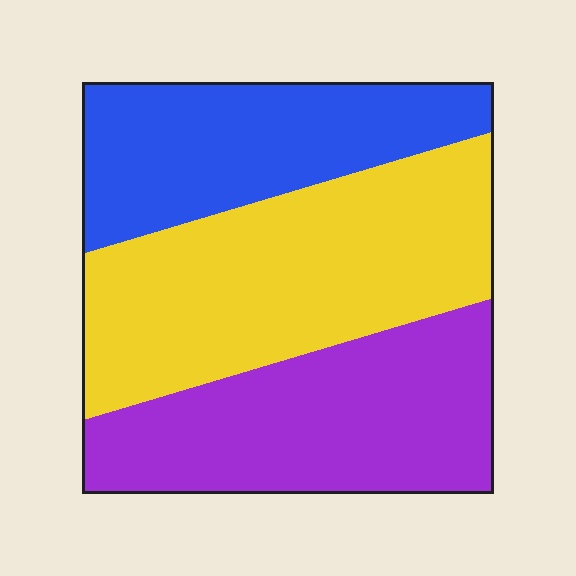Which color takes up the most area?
Yellow, at roughly 40%.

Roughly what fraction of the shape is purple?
Purple takes up between a quarter and a half of the shape.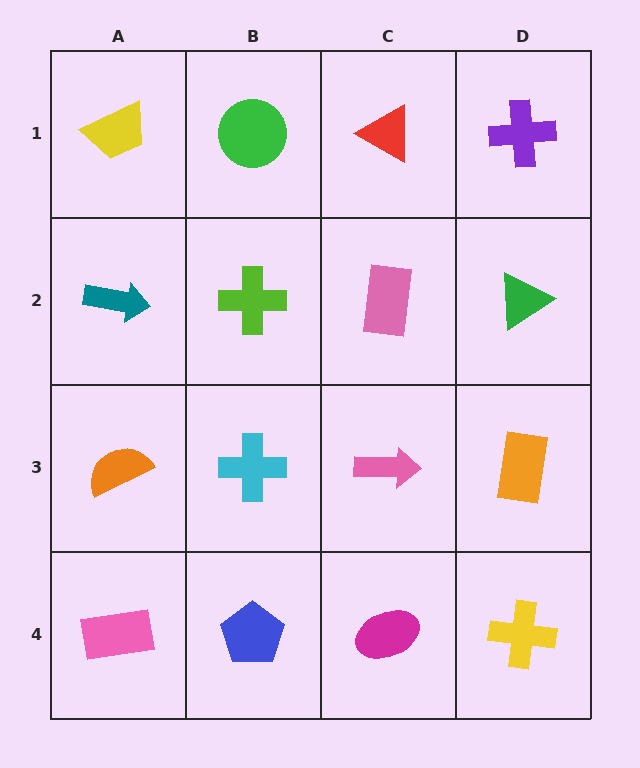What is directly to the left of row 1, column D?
A red triangle.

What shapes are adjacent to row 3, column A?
A teal arrow (row 2, column A), a pink rectangle (row 4, column A), a cyan cross (row 3, column B).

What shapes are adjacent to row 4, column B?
A cyan cross (row 3, column B), a pink rectangle (row 4, column A), a magenta ellipse (row 4, column C).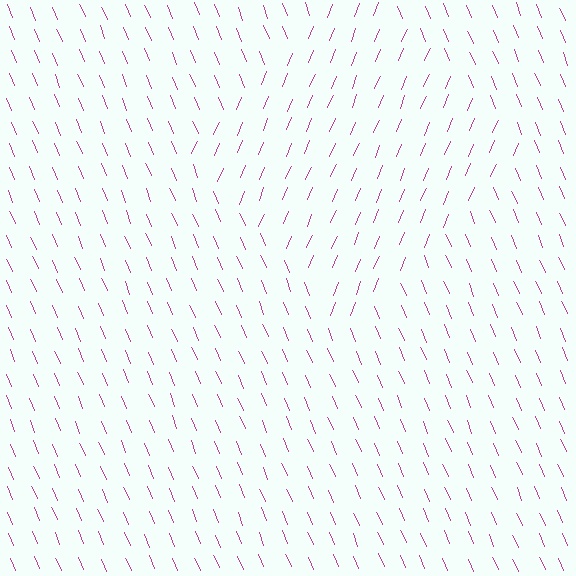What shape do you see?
I see a diamond.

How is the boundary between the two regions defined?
The boundary is defined purely by a change in line orientation (approximately 45 degrees difference). All lines are the same color and thickness.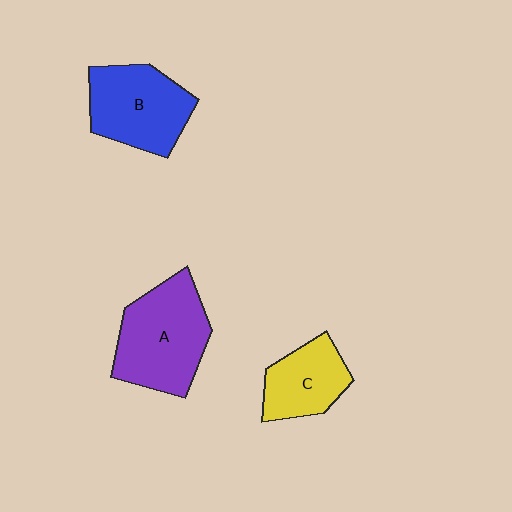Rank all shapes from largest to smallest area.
From largest to smallest: A (purple), B (blue), C (yellow).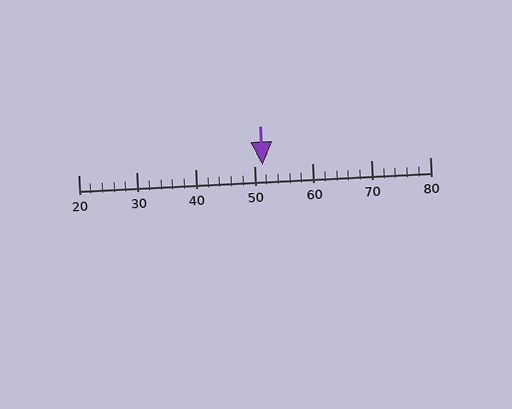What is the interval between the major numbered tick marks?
The major tick marks are spaced 10 units apart.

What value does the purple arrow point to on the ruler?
The purple arrow points to approximately 52.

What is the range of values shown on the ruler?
The ruler shows values from 20 to 80.